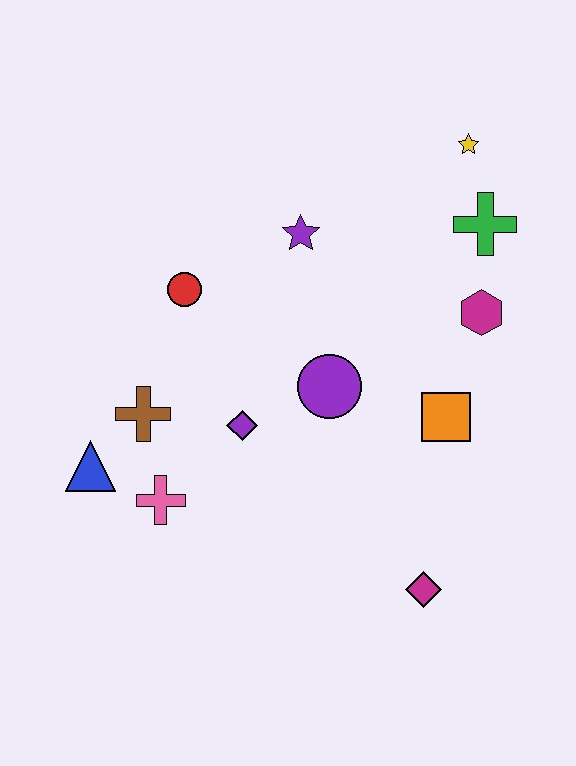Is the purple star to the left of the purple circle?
Yes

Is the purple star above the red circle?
Yes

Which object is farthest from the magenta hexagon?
The blue triangle is farthest from the magenta hexagon.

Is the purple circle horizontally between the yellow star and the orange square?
No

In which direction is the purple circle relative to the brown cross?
The purple circle is to the right of the brown cross.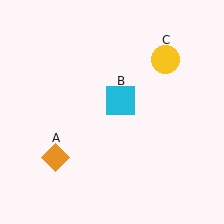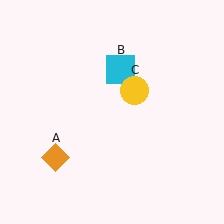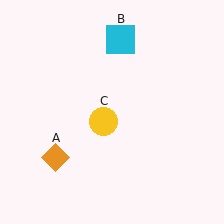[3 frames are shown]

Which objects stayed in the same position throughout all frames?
Orange diamond (object A) remained stationary.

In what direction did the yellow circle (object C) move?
The yellow circle (object C) moved down and to the left.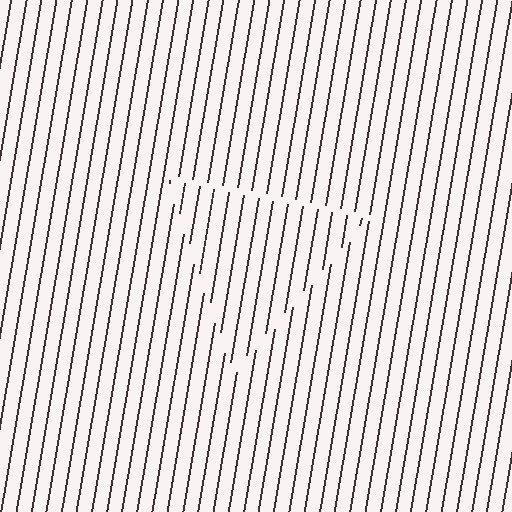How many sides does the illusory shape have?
3 sides — the line-ends trace a triangle.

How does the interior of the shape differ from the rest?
The interior of the shape contains the same grating, shifted by half a period — the contour is defined by the phase discontinuity where line-ends from the inner and outer gratings abut.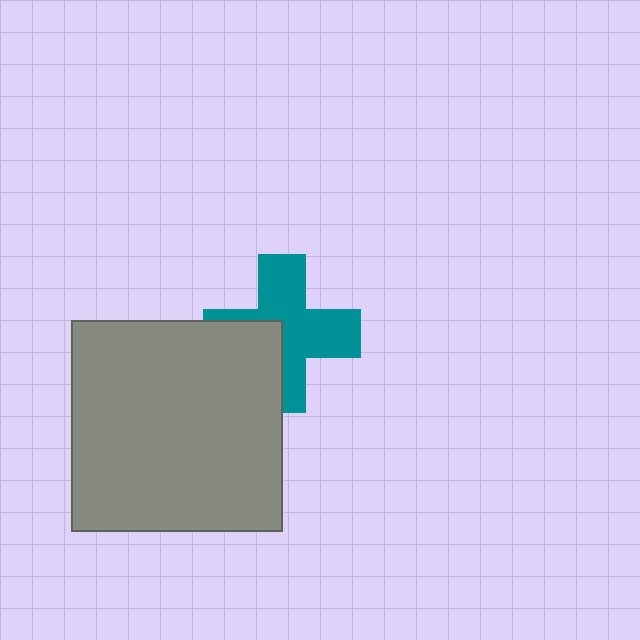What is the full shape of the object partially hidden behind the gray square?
The partially hidden object is a teal cross.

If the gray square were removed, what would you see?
You would see the complete teal cross.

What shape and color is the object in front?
The object in front is a gray square.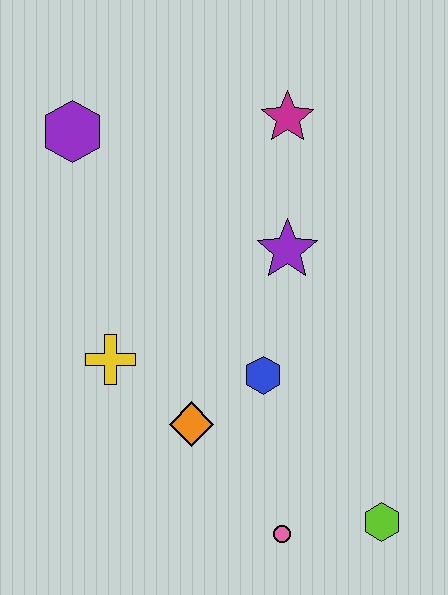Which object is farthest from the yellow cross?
The lime hexagon is farthest from the yellow cross.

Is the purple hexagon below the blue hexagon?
No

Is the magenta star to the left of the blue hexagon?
No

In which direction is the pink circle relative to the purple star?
The pink circle is below the purple star.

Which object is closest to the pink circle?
The lime hexagon is closest to the pink circle.